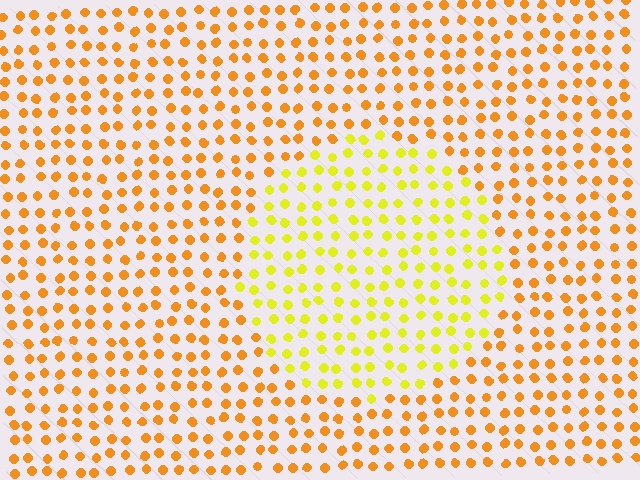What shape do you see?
I see a circle.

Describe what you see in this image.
The image is filled with small orange elements in a uniform arrangement. A circle-shaped region is visible where the elements are tinted to a slightly different hue, forming a subtle color boundary.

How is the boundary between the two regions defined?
The boundary is defined purely by a slight shift in hue (about 33 degrees). Spacing, size, and orientation are identical on both sides.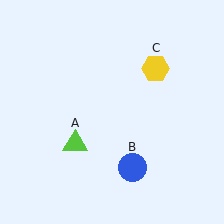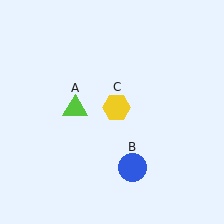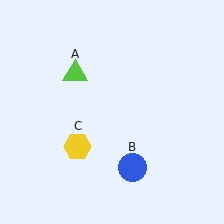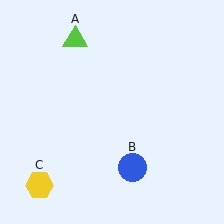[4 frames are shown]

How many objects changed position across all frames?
2 objects changed position: lime triangle (object A), yellow hexagon (object C).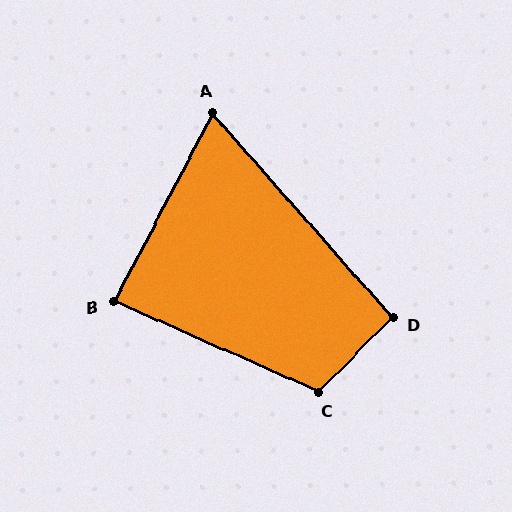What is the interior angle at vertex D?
Approximately 94 degrees (approximately right).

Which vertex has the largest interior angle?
C, at approximately 111 degrees.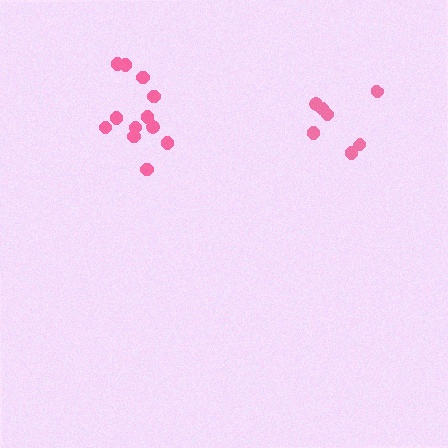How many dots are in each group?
Group 1: 7 dots, Group 2: 12 dots (19 total).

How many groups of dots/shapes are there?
There are 2 groups.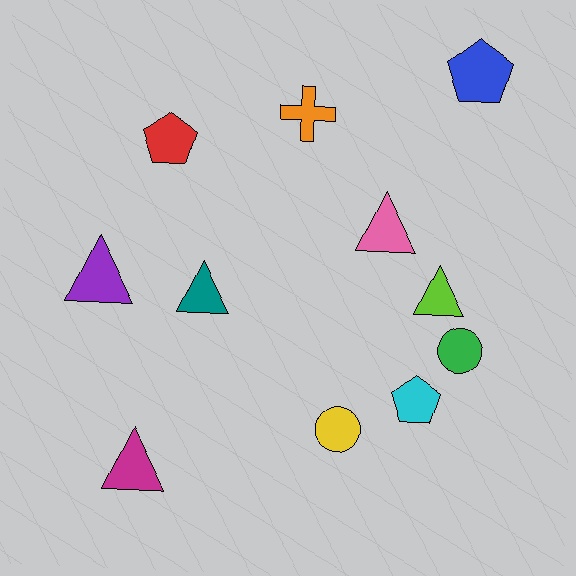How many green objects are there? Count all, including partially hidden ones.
There is 1 green object.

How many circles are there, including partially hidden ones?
There are 2 circles.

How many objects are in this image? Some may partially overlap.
There are 11 objects.